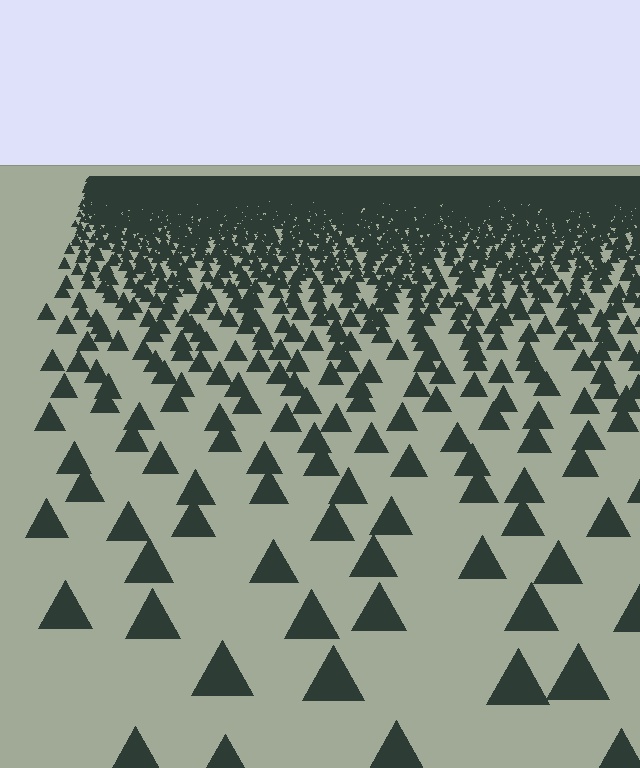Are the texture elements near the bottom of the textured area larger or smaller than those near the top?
Larger. Near the bottom, elements are closer to the viewer and appear at a bigger on-screen size.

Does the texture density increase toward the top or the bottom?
Density increases toward the top.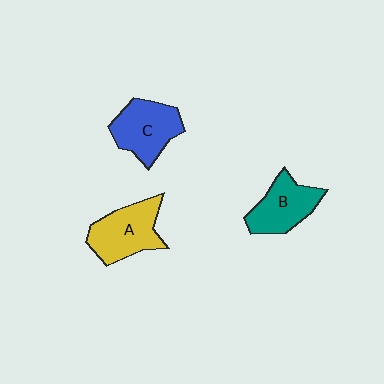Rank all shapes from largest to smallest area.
From largest to smallest: A (yellow), C (blue), B (teal).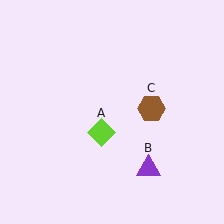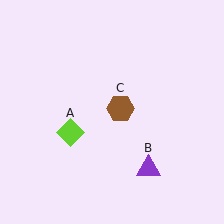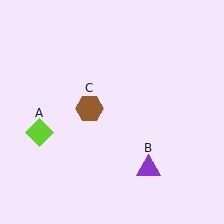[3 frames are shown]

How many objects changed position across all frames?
2 objects changed position: lime diamond (object A), brown hexagon (object C).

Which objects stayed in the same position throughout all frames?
Purple triangle (object B) remained stationary.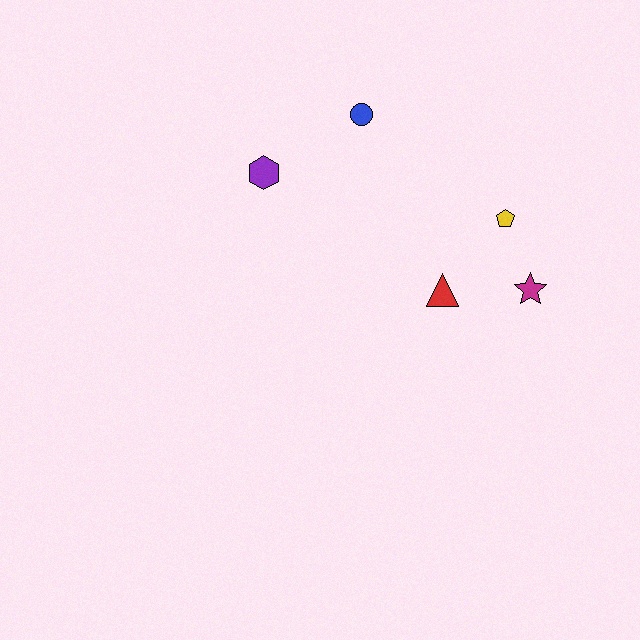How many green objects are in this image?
There are no green objects.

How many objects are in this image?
There are 5 objects.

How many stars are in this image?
There is 1 star.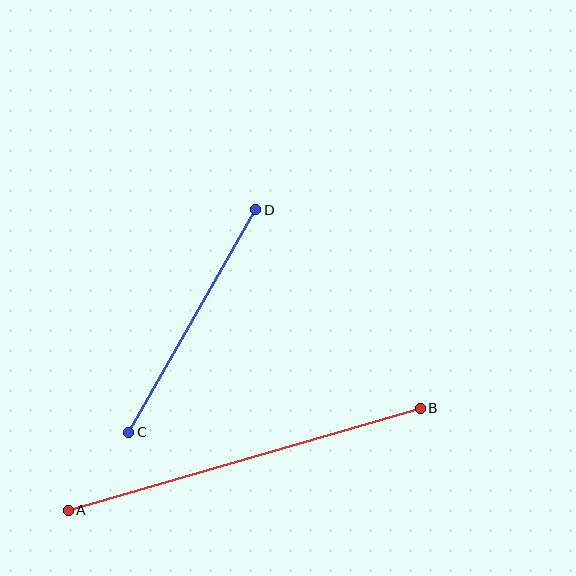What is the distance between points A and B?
The distance is approximately 367 pixels.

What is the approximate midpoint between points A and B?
The midpoint is at approximately (244, 459) pixels.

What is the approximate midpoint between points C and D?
The midpoint is at approximately (192, 321) pixels.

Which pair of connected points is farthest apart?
Points A and B are farthest apart.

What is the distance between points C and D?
The distance is approximately 256 pixels.